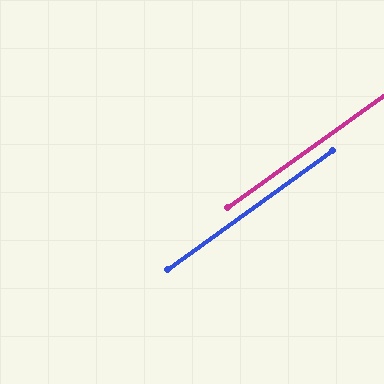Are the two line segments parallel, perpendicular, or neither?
Parallel — their directions differ by only 0.0°.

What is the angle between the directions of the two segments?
Approximately 0 degrees.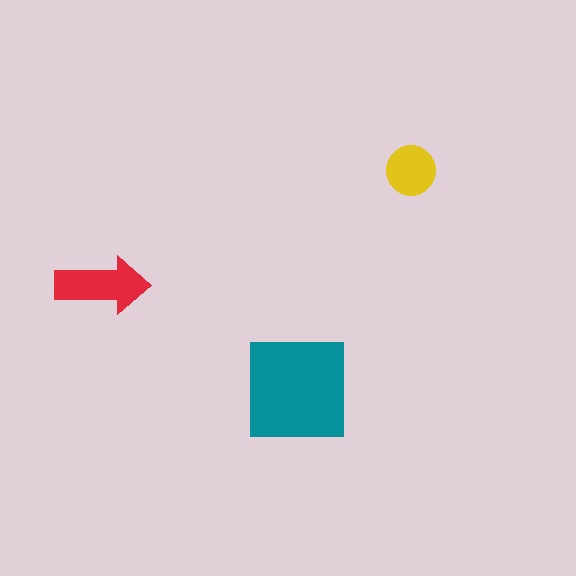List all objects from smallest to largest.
The yellow circle, the red arrow, the teal square.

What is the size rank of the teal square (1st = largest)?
1st.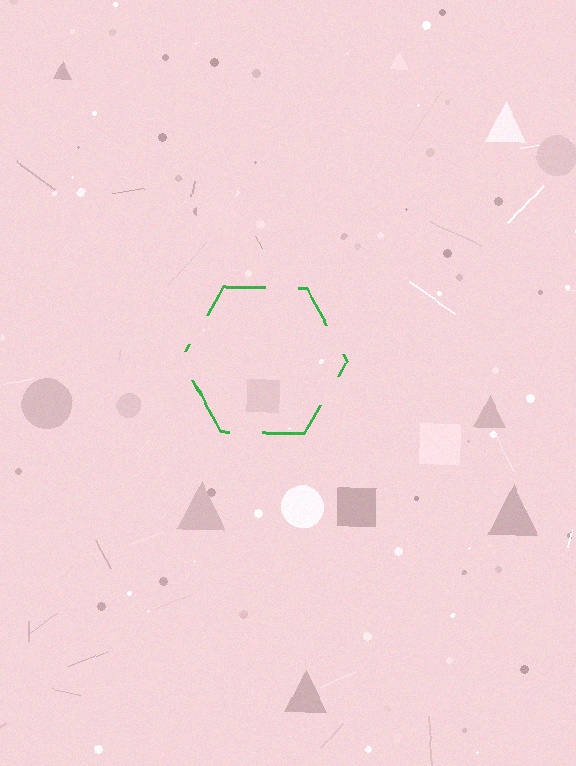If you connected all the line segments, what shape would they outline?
They would outline a hexagon.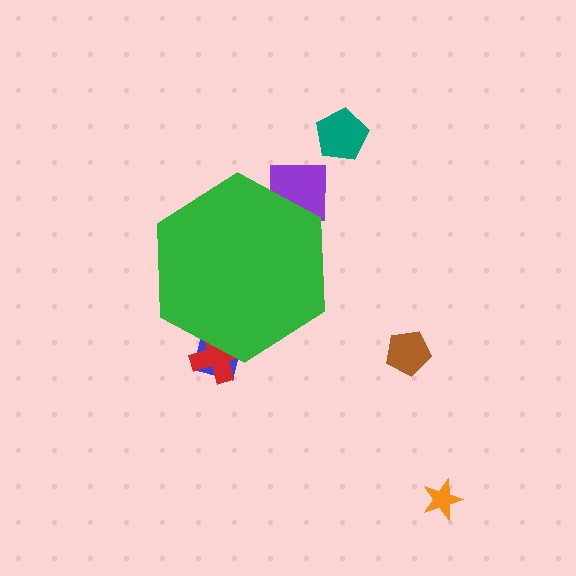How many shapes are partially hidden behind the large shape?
3 shapes are partially hidden.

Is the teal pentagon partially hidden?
No, the teal pentagon is fully visible.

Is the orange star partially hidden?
No, the orange star is fully visible.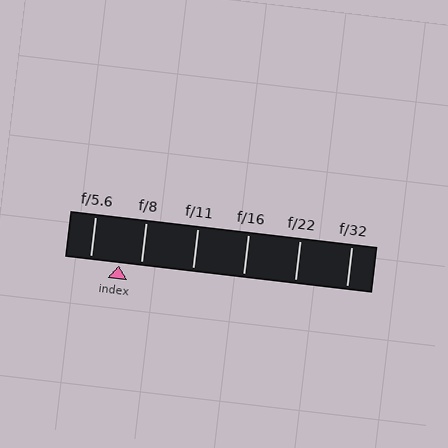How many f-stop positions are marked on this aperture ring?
There are 6 f-stop positions marked.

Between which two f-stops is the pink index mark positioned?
The index mark is between f/5.6 and f/8.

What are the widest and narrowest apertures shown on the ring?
The widest aperture shown is f/5.6 and the narrowest is f/32.